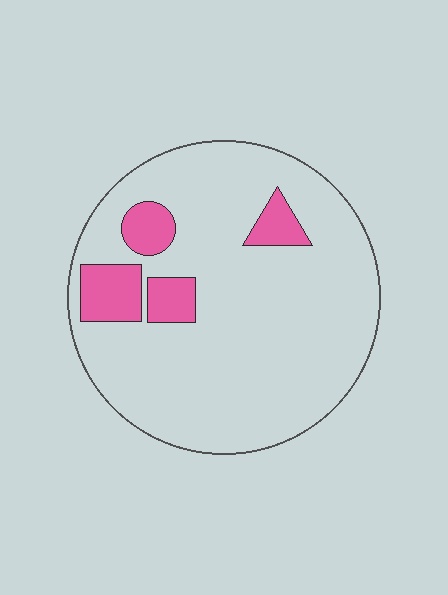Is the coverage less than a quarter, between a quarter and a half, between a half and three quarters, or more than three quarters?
Less than a quarter.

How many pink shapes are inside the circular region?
4.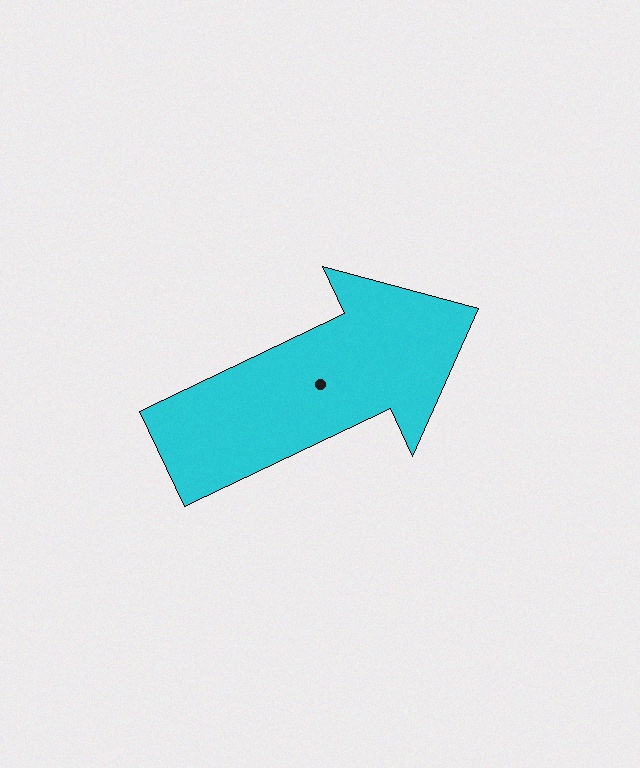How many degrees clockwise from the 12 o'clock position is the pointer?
Approximately 65 degrees.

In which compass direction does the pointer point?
Northeast.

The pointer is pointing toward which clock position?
Roughly 2 o'clock.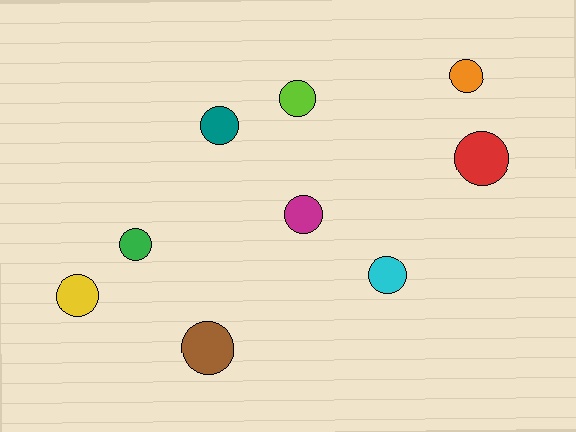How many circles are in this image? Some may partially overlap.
There are 9 circles.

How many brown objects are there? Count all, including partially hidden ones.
There is 1 brown object.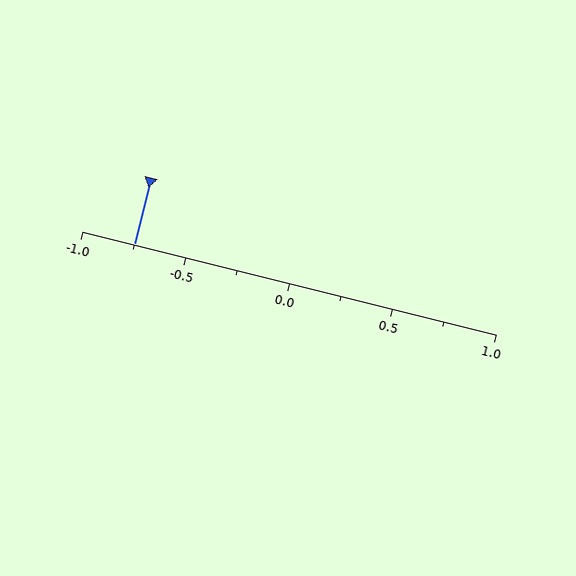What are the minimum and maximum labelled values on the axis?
The axis runs from -1.0 to 1.0.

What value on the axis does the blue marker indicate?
The marker indicates approximately -0.75.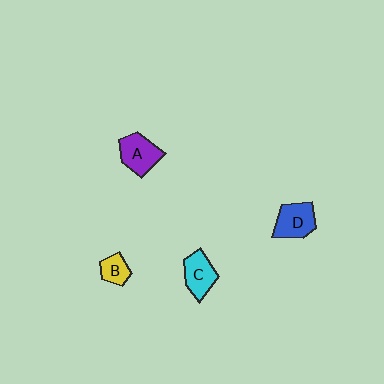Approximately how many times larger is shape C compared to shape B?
Approximately 1.6 times.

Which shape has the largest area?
Shape A (purple).